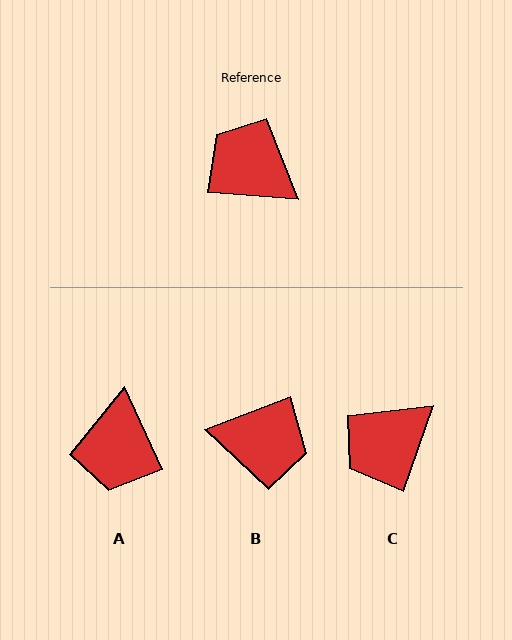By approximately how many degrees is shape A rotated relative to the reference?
Approximately 120 degrees counter-clockwise.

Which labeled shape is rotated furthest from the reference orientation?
B, about 155 degrees away.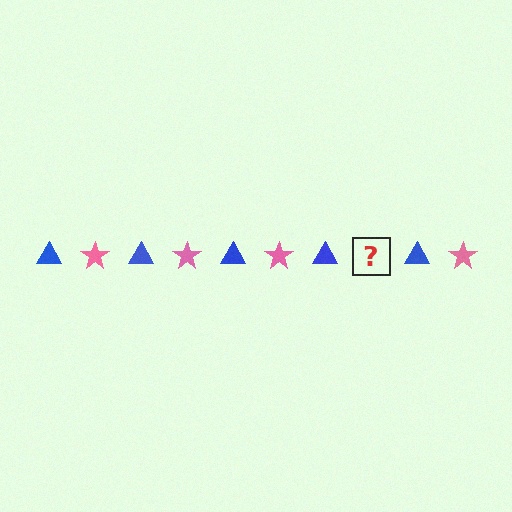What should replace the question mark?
The question mark should be replaced with a pink star.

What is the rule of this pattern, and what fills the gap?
The rule is that the pattern alternates between blue triangle and pink star. The gap should be filled with a pink star.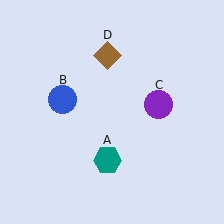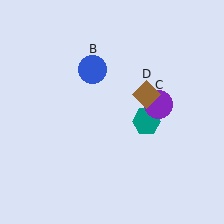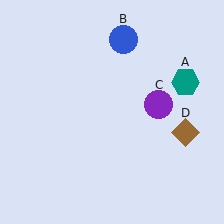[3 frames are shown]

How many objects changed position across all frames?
3 objects changed position: teal hexagon (object A), blue circle (object B), brown diamond (object D).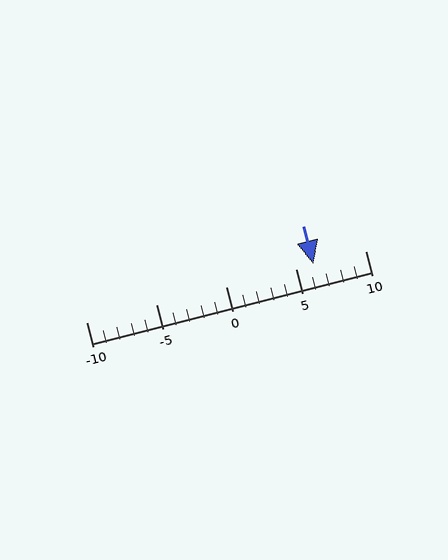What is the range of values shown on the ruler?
The ruler shows values from -10 to 10.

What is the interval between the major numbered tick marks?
The major tick marks are spaced 5 units apart.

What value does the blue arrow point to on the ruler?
The blue arrow points to approximately 6.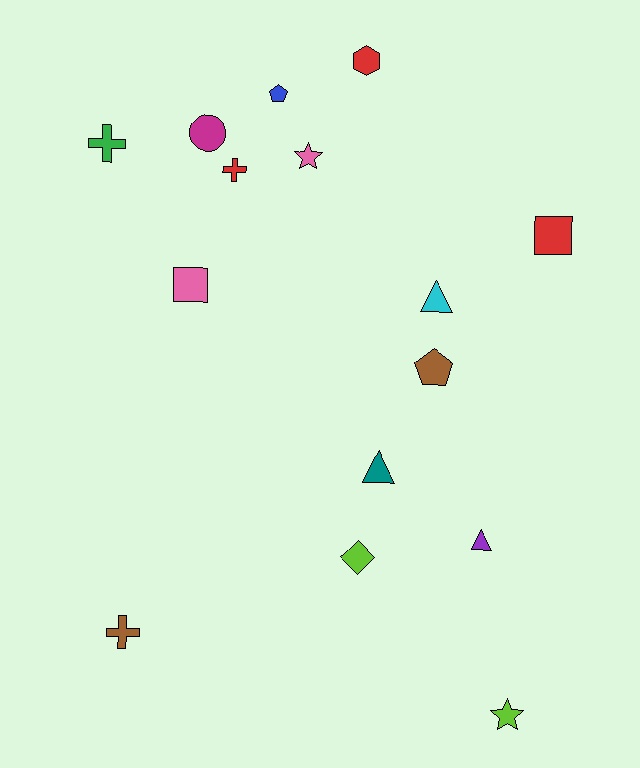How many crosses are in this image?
There are 3 crosses.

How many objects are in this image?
There are 15 objects.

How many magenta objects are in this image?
There is 1 magenta object.